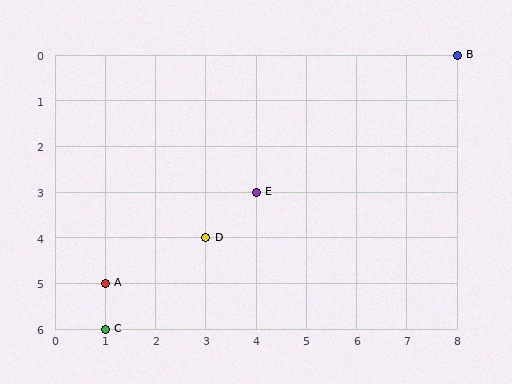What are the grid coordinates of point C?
Point C is at grid coordinates (1, 6).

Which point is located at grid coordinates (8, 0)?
Point B is at (8, 0).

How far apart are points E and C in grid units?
Points E and C are 3 columns and 3 rows apart (about 4.2 grid units diagonally).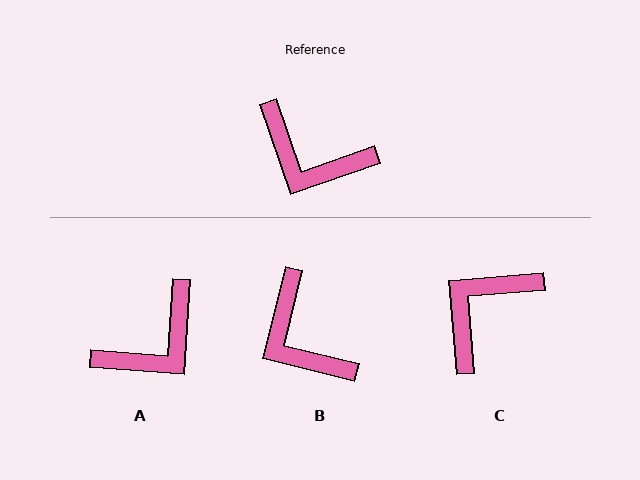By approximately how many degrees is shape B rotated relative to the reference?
Approximately 33 degrees clockwise.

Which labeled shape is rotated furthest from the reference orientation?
C, about 104 degrees away.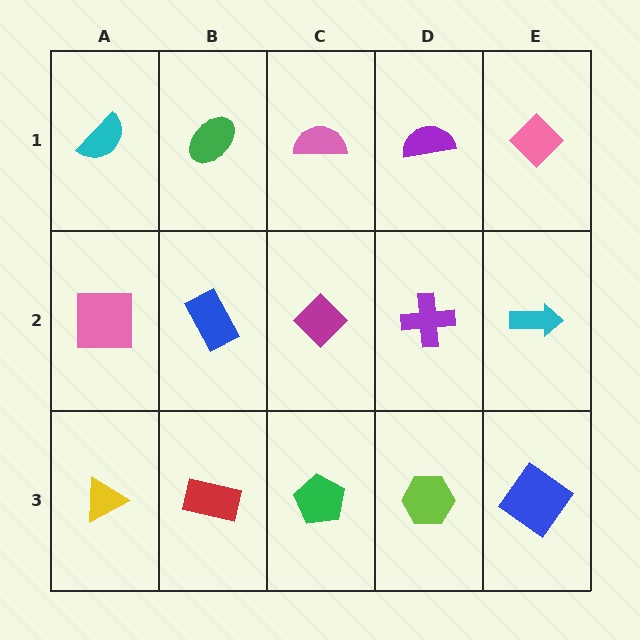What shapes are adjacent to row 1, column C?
A magenta diamond (row 2, column C), a green ellipse (row 1, column B), a purple semicircle (row 1, column D).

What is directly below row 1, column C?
A magenta diamond.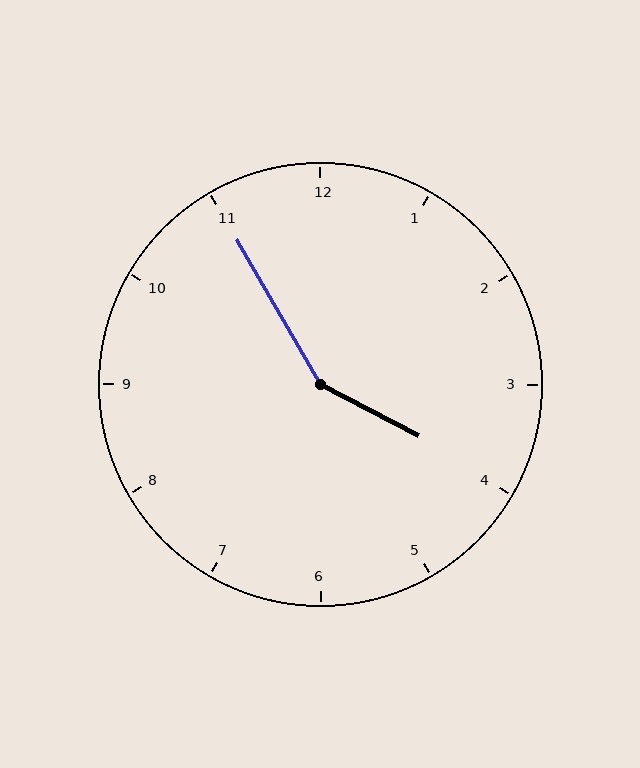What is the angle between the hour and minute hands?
Approximately 148 degrees.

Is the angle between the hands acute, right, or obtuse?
It is obtuse.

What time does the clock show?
3:55.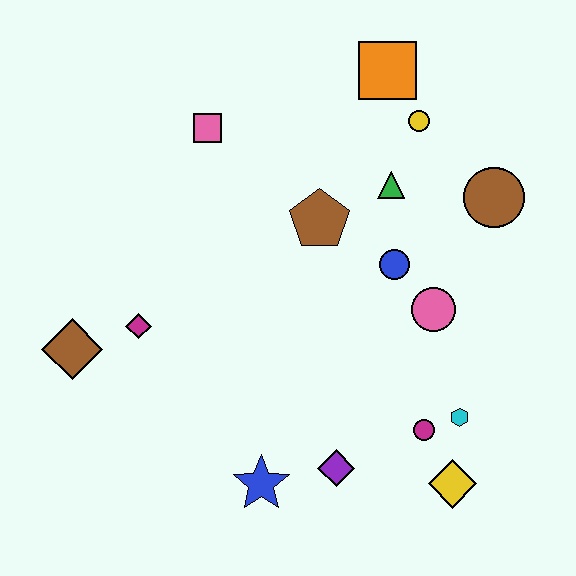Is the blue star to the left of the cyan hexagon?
Yes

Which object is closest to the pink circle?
The blue circle is closest to the pink circle.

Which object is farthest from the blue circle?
The brown diamond is farthest from the blue circle.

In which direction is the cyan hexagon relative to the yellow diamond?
The cyan hexagon is above the yellow diamond.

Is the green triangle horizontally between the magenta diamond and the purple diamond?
No